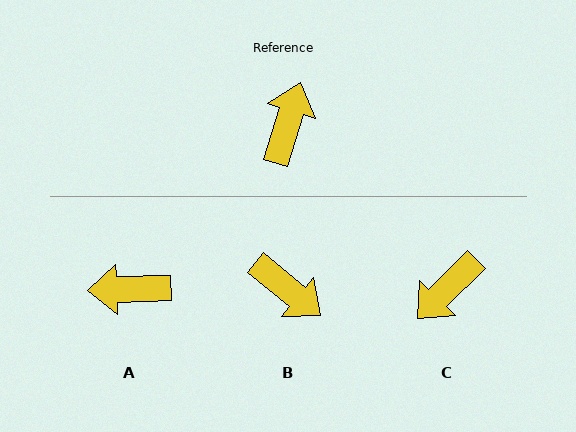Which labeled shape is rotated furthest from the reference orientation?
C, about 152 degrees away.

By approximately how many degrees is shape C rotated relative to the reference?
Approximately 152 degrees counter-clockwise.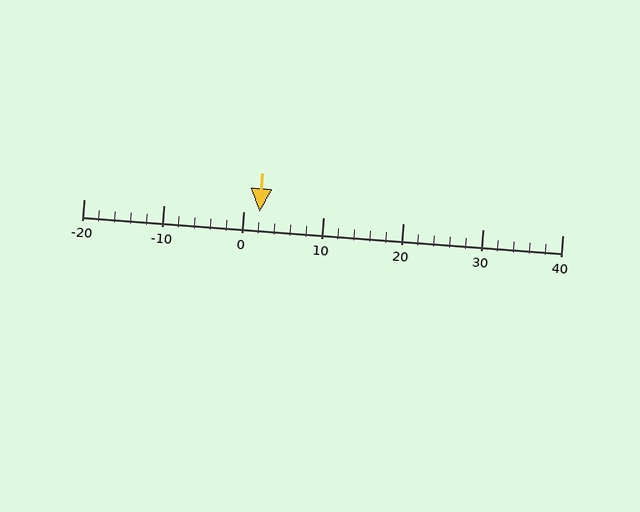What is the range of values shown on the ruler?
The ruler shows values from -20 to 40.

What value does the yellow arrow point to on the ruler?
The yellow arrow points to approximately 2.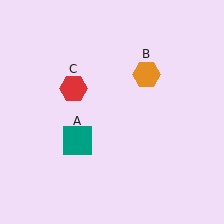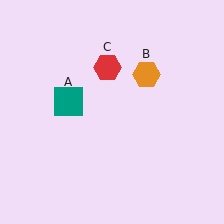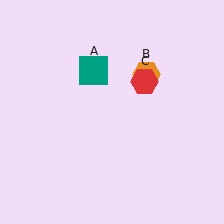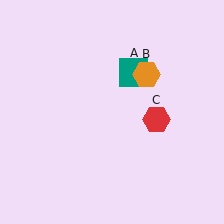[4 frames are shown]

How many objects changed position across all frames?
2 objects changed position: teal square (object A), red hexagon (object C).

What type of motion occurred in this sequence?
The teal square (object A), red hexagon (object C) rotated clockwise around the center of the scene.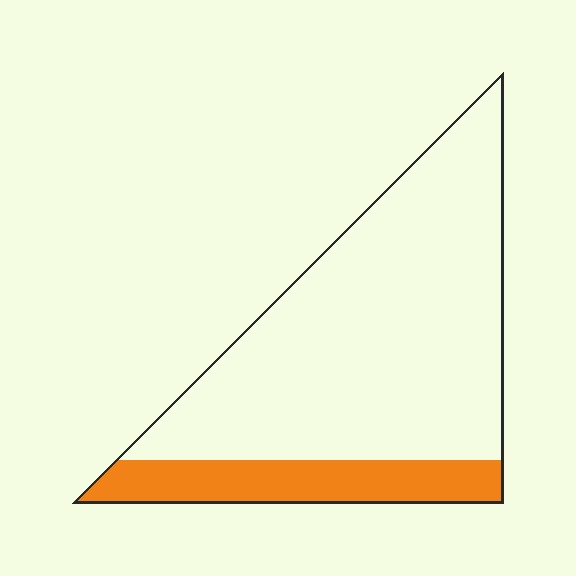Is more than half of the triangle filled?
No.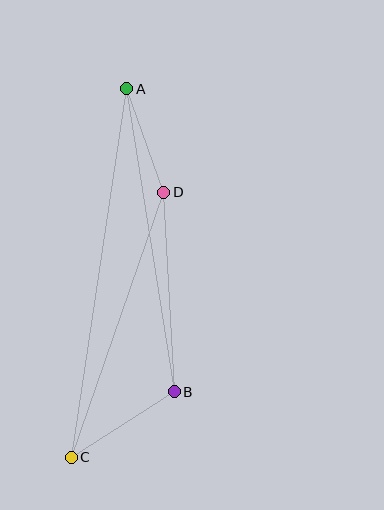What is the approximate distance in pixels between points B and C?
The distance between B and C is approximately 122 pixels.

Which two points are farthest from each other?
Points A and C are farthest from each other.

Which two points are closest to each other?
Points A and D are closest to each other.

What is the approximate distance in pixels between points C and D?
The distance between C and D is approximately 281 pixels.